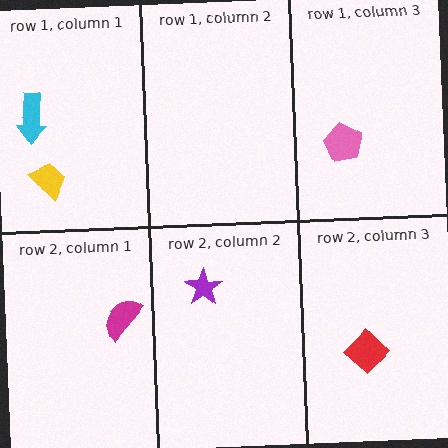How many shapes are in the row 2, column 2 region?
1.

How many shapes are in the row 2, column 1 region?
1.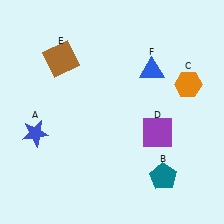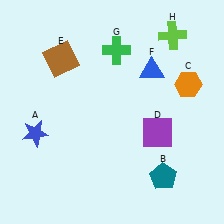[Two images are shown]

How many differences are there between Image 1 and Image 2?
There are 2 differences between the two images.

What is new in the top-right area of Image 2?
A lime cross (H) was added in the top-right area of Image 2.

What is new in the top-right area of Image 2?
A green cross (G) was added in the top-right area of Image 2.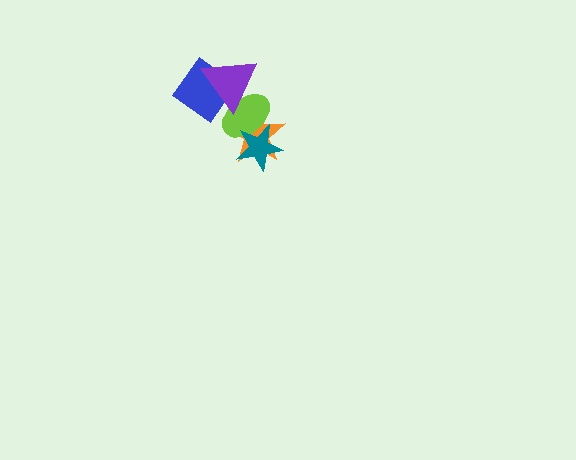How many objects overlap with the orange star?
2 objects overlap with the orange star.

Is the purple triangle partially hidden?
No, no other shape covers it.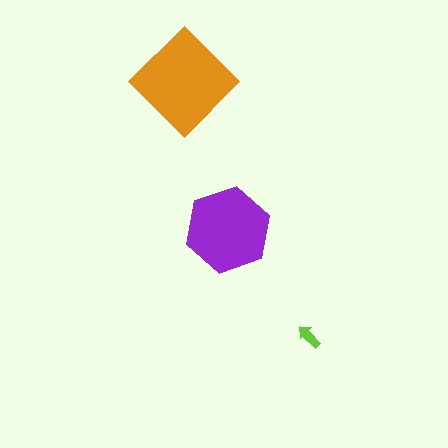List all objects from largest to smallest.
The orange diamond, the purple hexagon, the lime arrow.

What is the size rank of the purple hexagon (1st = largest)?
2nd.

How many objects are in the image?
There are 3 objects in the image.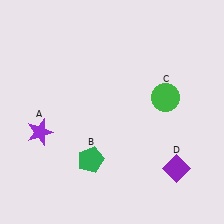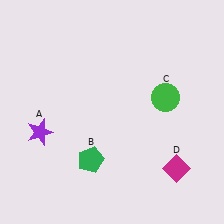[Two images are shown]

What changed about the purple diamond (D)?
In Image 1, D is purple. In Image 2, it changed to magenta.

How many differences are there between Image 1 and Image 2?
There is 1 difference between the two images.